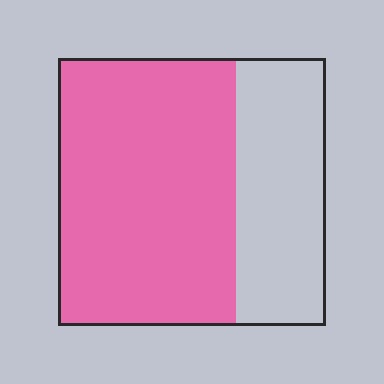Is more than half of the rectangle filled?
Yes.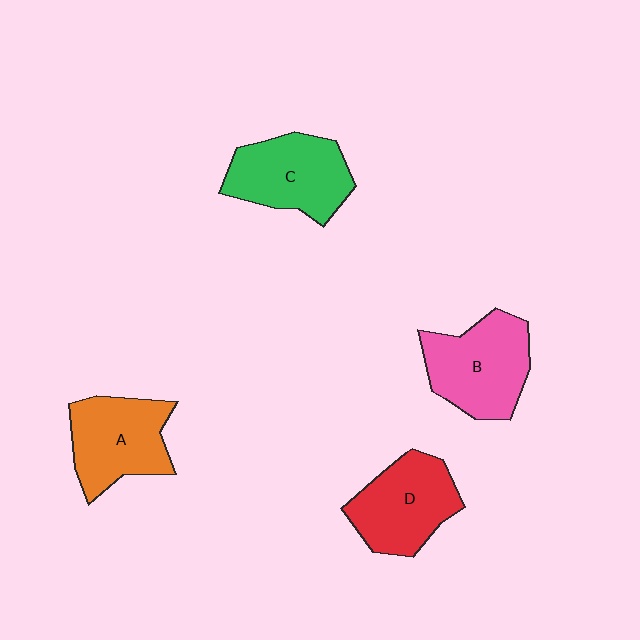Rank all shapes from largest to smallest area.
From largest to smallest: B (pink), C (green), D (red), A (orange).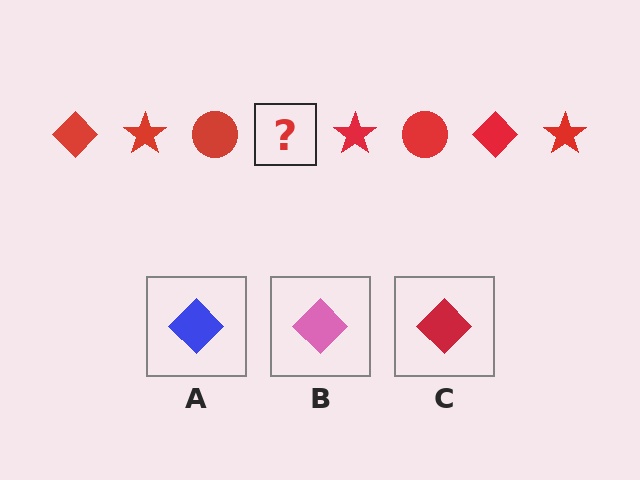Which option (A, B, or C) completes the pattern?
C.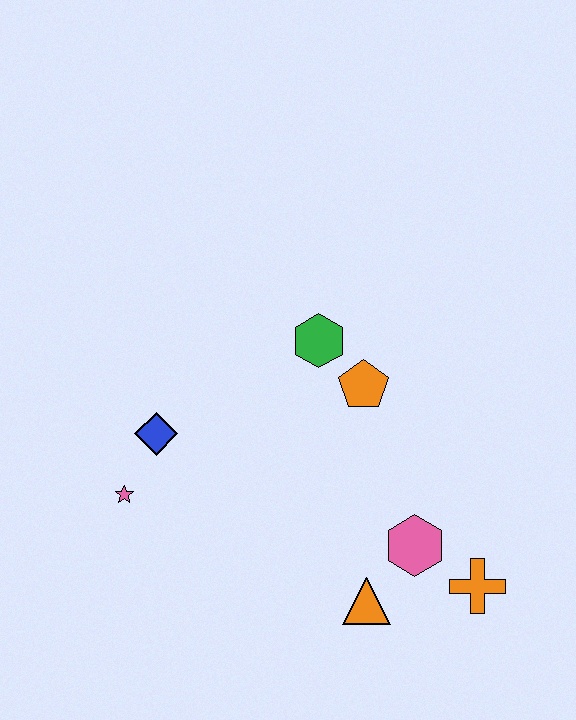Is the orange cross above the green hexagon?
No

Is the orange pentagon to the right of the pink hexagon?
No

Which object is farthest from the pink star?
The orange cross is farthest from the pink star.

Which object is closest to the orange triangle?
The pink hexagon is closest to the orange triangle.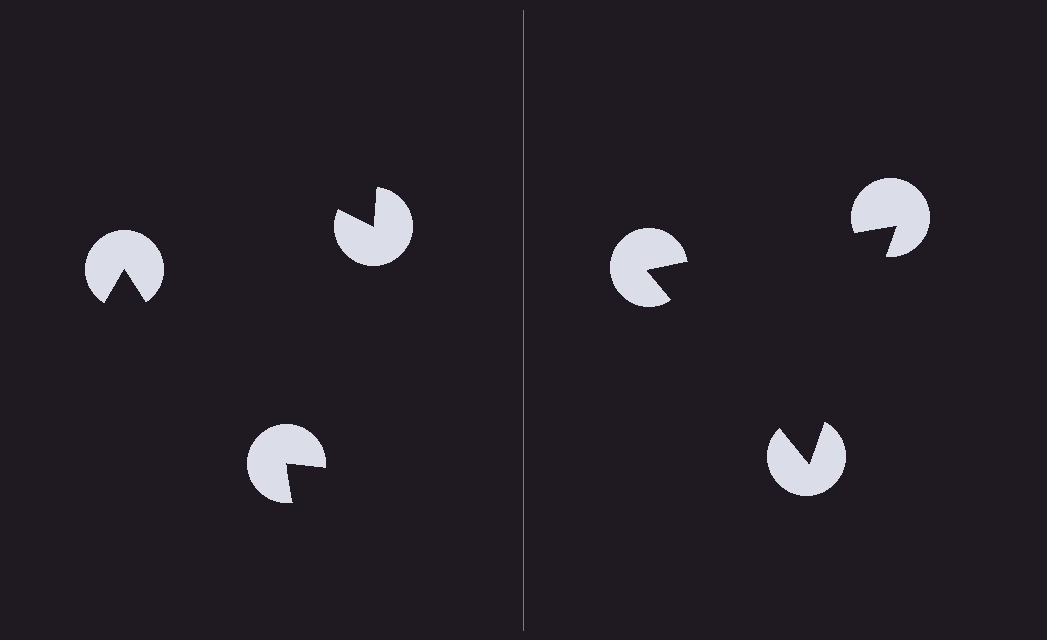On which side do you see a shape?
An illusory triangle appears on the right side. On the left side the wedge cuts are rotated, so no coherent shape forms.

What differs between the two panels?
The pac-man discs are positioned identically on both sides; only the wedge orientations differ. On the right they align to a triangle; on the left they are misaligned.